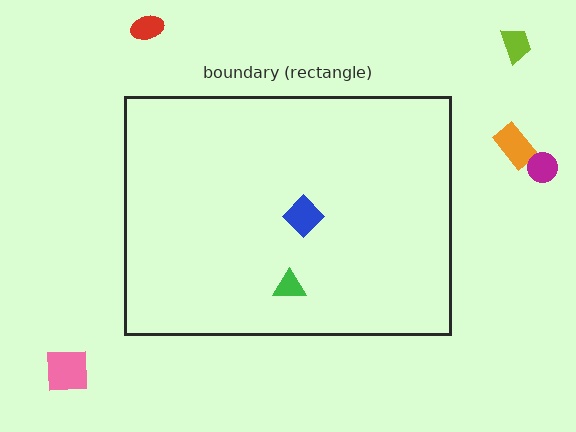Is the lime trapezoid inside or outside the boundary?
Outside.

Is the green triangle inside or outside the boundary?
Inside.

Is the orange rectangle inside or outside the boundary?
Outside.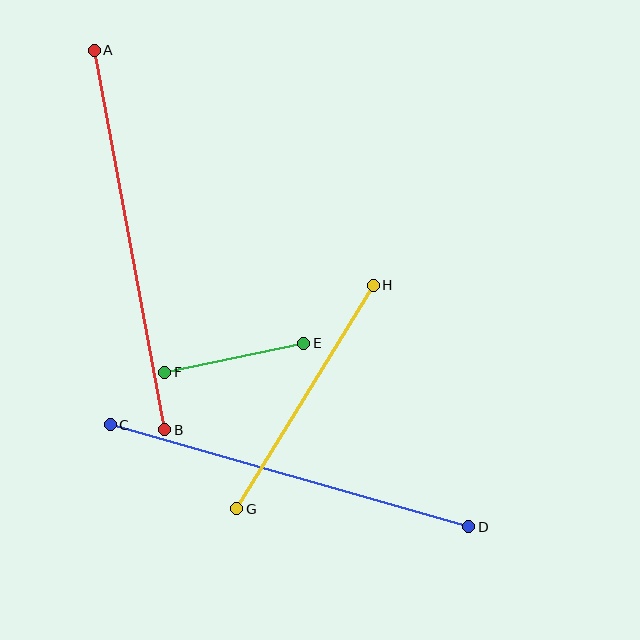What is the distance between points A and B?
The distance is approximately 386 pixels.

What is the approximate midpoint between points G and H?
The midpoint is at approximately (305, 397) pixels.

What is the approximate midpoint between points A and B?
The midpoint is at approximately (129, 240) pixels.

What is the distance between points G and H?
The distance is approximately 262 pixels.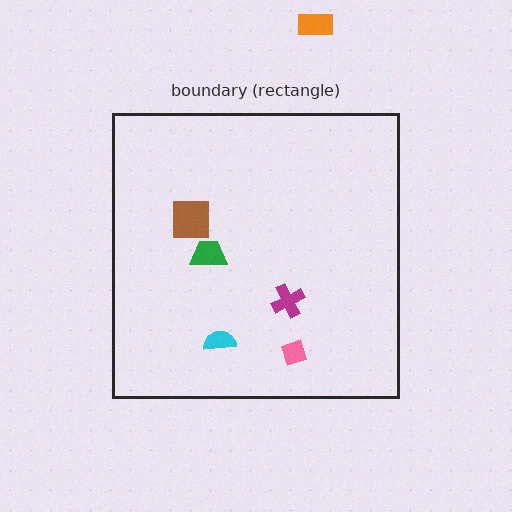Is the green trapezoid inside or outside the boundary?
Inside.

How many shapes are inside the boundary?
5 inside, 1 outside.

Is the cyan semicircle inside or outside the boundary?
Inside.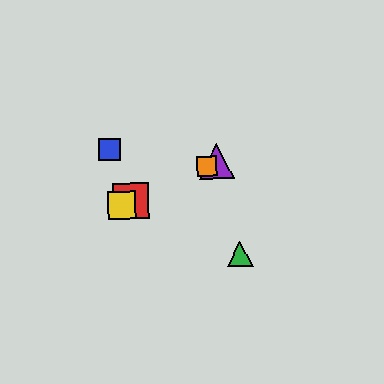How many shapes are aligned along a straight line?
4 shapes (the red square, the yellow square, the purple triangle, the orange square) are aligned along a straight line.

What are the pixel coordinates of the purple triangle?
The purple triangle is at (216, 161).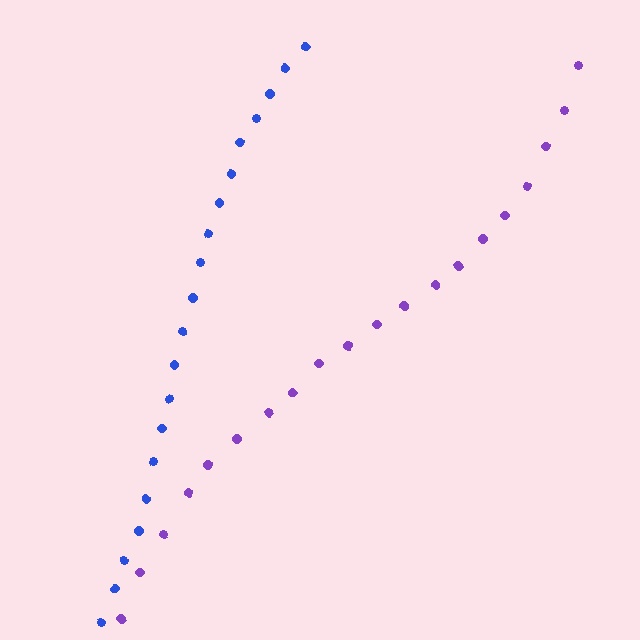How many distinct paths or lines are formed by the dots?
There are 2 distinct paths.